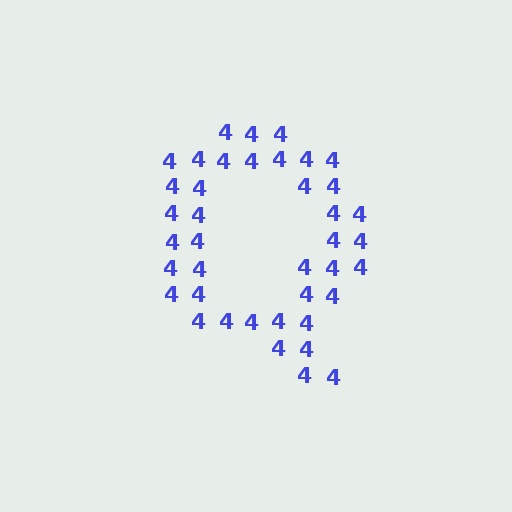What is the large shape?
The large shape is the letter Q.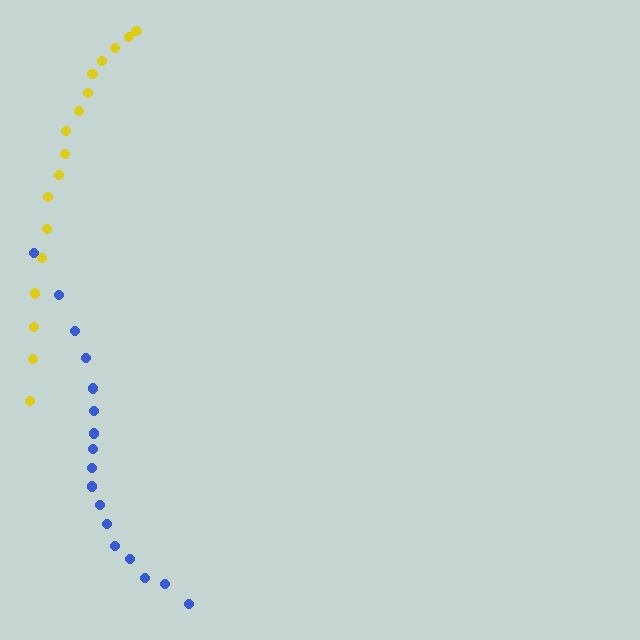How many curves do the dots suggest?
There are 2 distinct paths.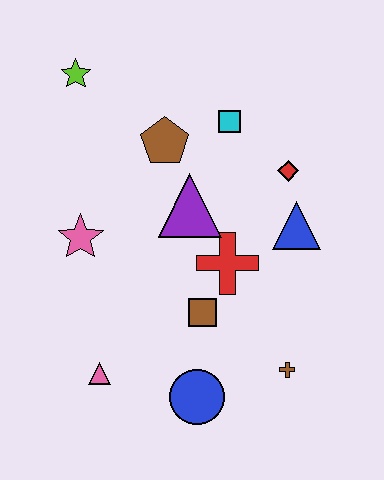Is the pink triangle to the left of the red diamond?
Yes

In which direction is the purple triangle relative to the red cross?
The purple triangle is above the red cross.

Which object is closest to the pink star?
The purple triangle is closest to the pink star.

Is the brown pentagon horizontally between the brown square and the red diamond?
No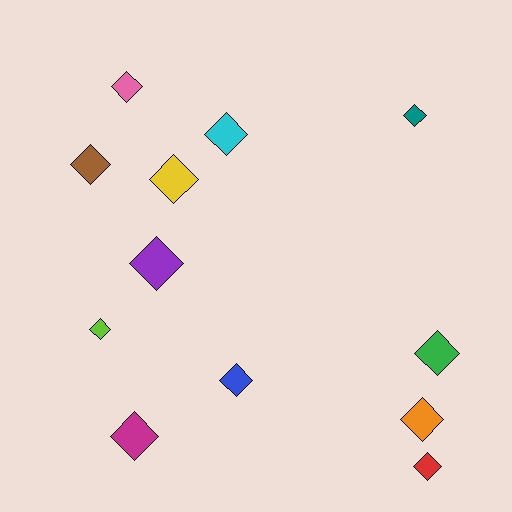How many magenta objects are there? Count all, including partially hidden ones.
There is 1 magenta object.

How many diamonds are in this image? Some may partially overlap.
There are 12 diamonds.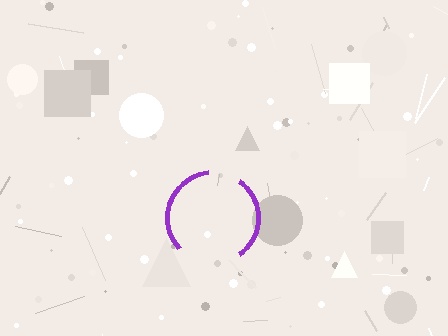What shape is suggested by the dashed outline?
The dashed outline suggests a circle.